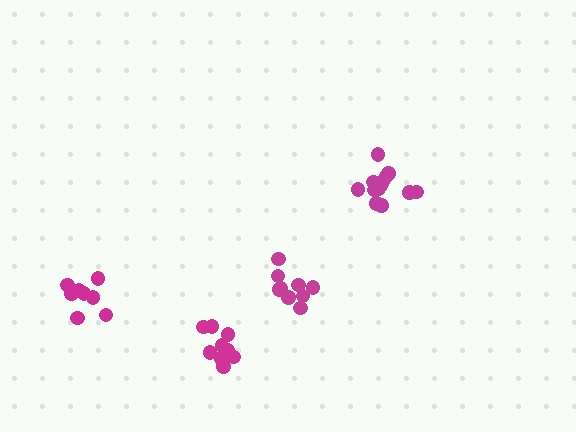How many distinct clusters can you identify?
There are 4 distinct clusters.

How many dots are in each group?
Group 1: 9 dots, Group 2: 8 dots, Group 3: 14 dots, Group 4: 9 dots (40 total).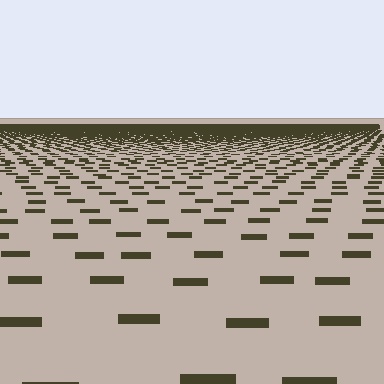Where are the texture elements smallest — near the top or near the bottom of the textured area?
Near the top.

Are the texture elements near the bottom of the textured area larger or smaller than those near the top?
Larger. Near the bottom, elements are closer to the viewer and appear at a bigger on-screen size.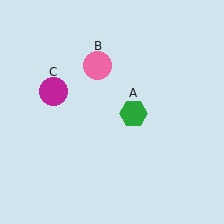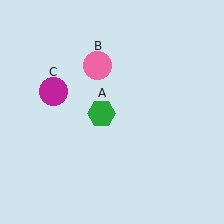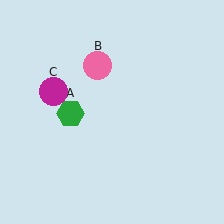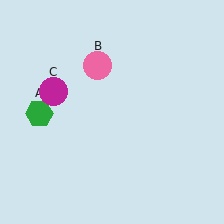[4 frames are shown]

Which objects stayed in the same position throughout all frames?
Pink circle (object B) and magenta circle (object C) remained stationary.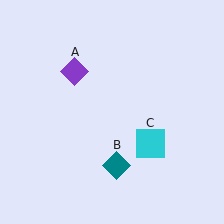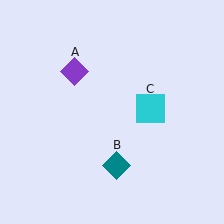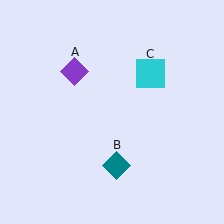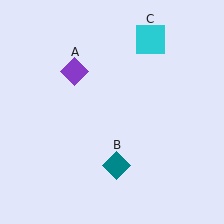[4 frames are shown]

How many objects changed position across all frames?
1 object changed position: cyan square (object C).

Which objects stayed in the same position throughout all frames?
Purple diamond (object A) and teal diamond (object B) remained stationary.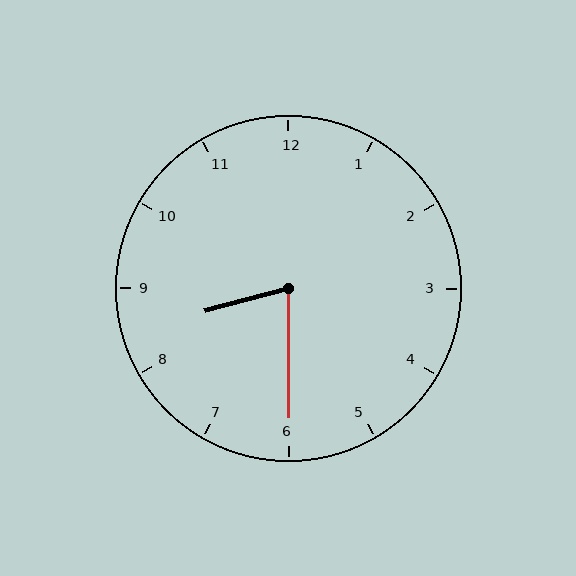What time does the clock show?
8:30.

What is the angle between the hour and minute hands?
Approximately 75 degrees.